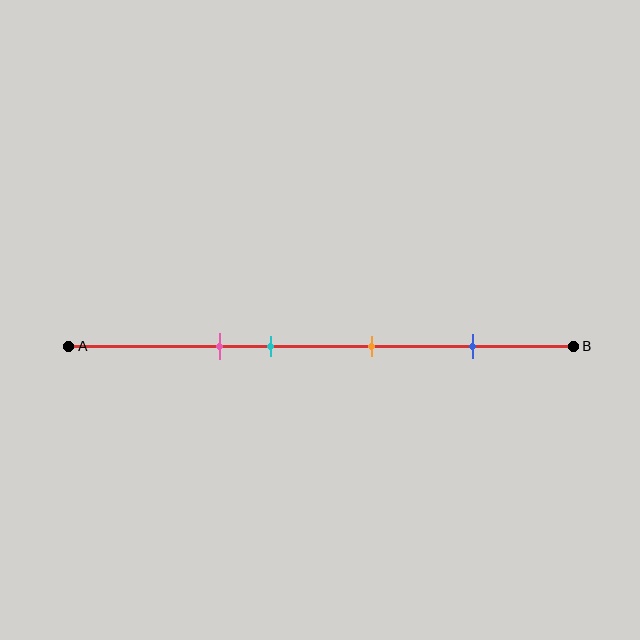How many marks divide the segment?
There are 4 marks dividing the segment.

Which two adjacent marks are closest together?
The pink and cyan marks are the closest adjacent pair.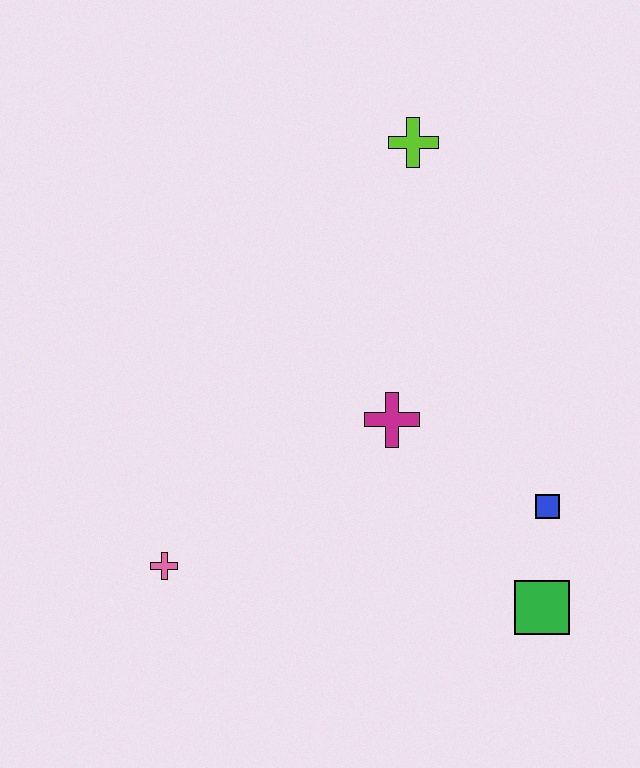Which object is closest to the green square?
The blue square is closest to the green square.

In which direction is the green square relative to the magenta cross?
The green square is below the magenta cross.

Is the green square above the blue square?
No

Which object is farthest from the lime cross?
The pink cross is farthest from the lime cross.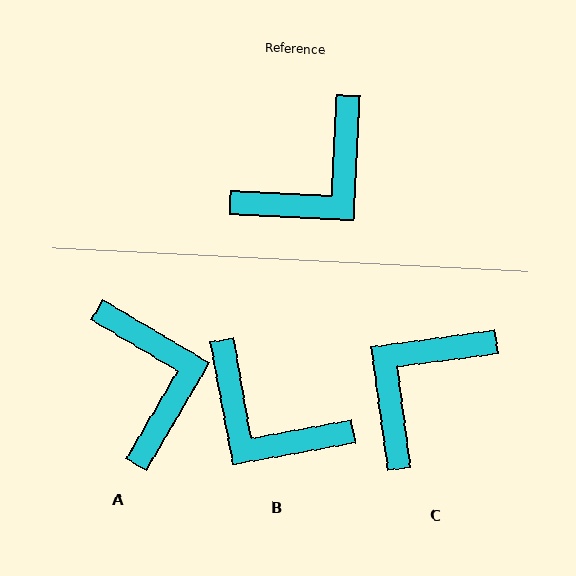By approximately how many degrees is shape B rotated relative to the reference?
Approximately 77 degrees clockwise.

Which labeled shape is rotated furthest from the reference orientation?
C, about 169 degrees away.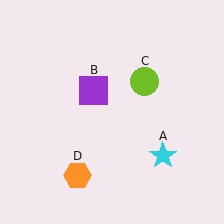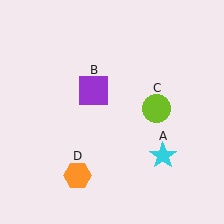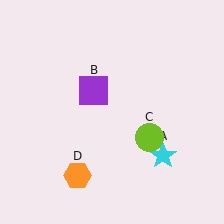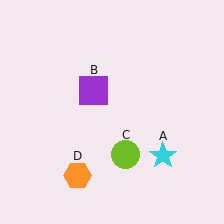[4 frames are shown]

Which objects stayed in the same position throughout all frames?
Cyan star (object A) and purple square (object B) and orange hexagon (object D) remained stationary.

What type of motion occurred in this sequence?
The lime circle (object C) rotated clockwise around the center of the scene.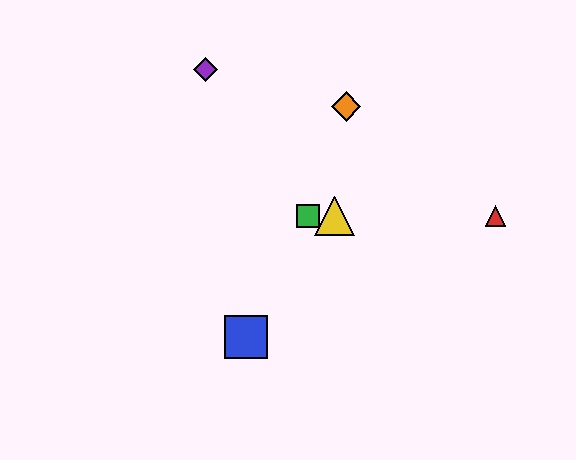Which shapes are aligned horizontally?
The red triangle, the green square, the yellow triangle are aligned horizontally.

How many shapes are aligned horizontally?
3 shapes (the red triangle, the green square, the yellow triangle) are aligned horizontally.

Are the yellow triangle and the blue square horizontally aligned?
No, the yellow triangle is at y≈216 and the blue square is at y≈337.